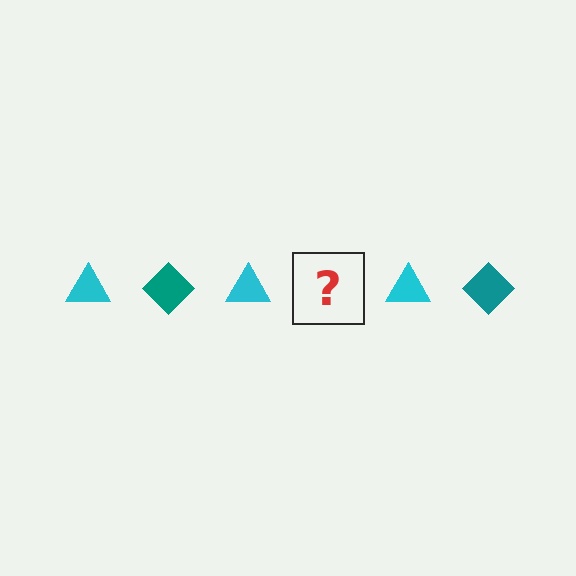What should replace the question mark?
The question mark should be replaced with a teal diamond.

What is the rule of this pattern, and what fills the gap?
The rule is that the pattern alternates between cyan triangle and teal diamond. The gap should be filled with a teal diamond.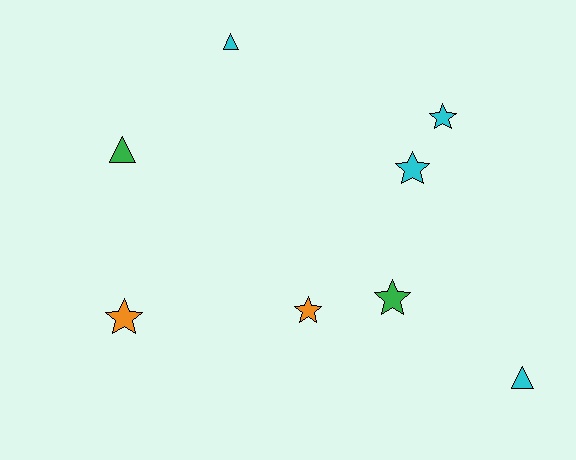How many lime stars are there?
There are no lime stars.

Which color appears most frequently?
Cyan, with 4 objects.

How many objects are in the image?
There are 8 objects.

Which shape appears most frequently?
Star, with 5 objects.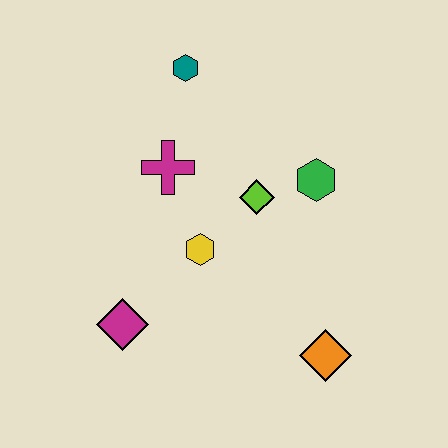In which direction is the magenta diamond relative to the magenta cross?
The magenta diamond is below the magenta cross.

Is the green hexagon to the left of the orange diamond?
Yes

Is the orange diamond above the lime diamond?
No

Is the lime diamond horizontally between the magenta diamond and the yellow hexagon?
No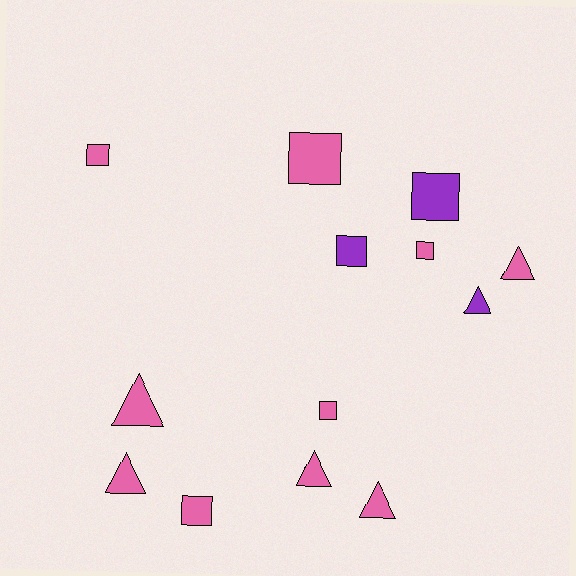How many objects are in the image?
There are 13 objects.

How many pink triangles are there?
There are 5 pink triangles.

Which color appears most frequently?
Pink, with 10 objects.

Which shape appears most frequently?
Square, with 7 objects.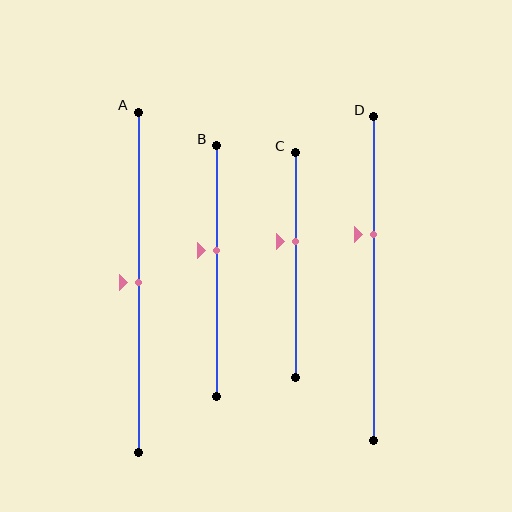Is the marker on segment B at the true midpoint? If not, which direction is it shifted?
No, the marker on segment B is shifted upward by about 8% of the segment length.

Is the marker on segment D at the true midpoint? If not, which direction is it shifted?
No, the marker on segment D is shifted upward by about 14% of the segment length.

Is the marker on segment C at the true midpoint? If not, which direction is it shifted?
No, the marker on segment C is shifted upward by about 11% of the segment length.